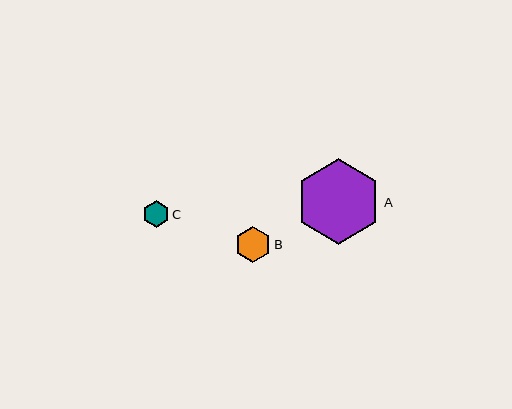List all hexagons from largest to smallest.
From largest to smallest: A, B, C.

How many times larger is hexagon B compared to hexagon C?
Hexagon B is approximately 1.3 times the size of hexagon C.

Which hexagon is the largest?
Hexagon A is the largest with a size of approximately 85 pixels.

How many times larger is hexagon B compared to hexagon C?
Hexagon B is approximately 1.3 times the size of hexagon C.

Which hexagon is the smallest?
Hexagon C is the smallest with a size of approximately 27 pixels.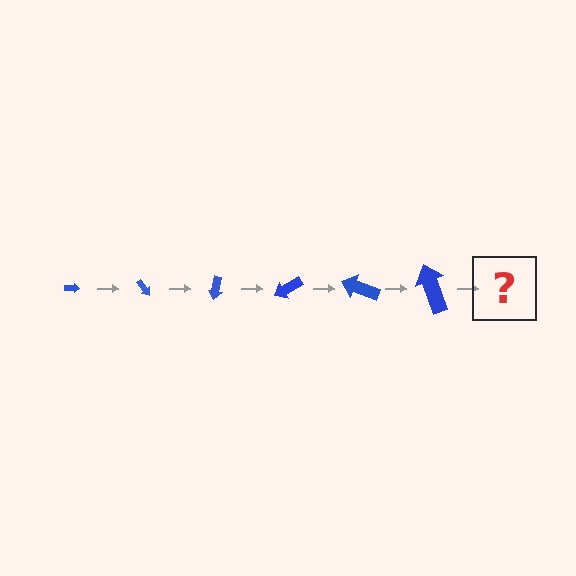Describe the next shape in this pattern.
It should be an arrow, larger than the previous one and rotated 300 degrees from the start.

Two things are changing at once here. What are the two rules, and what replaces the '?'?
The two rules are that the arrow grows larger each step and it rotates 50 degrees each step. The '?' should be an arrow, larger than the previous one and rotated 300 degrees from the start.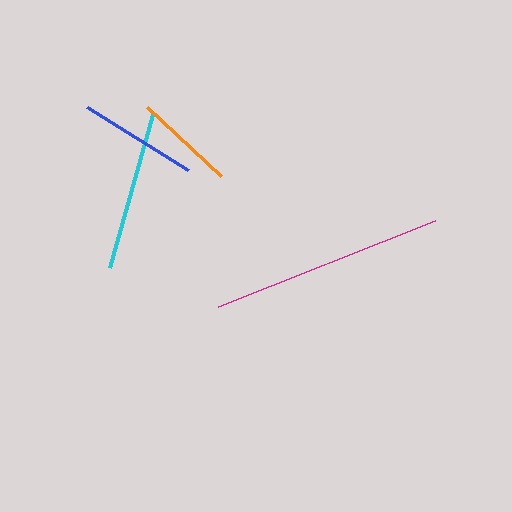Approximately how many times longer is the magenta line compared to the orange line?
The magenta line is approximately 2.3 times the length of the orange line.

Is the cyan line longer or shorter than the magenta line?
The magenta line is longer than the cyan line.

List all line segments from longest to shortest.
From longest to shortest: magenta, cyan, blue, orange.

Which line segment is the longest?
The magenta line is the longest at approximately 234 pixels.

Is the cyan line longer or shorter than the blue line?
The cyan line is longer than the blue line.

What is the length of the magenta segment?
The magenta segment is approximately 234 pixels long.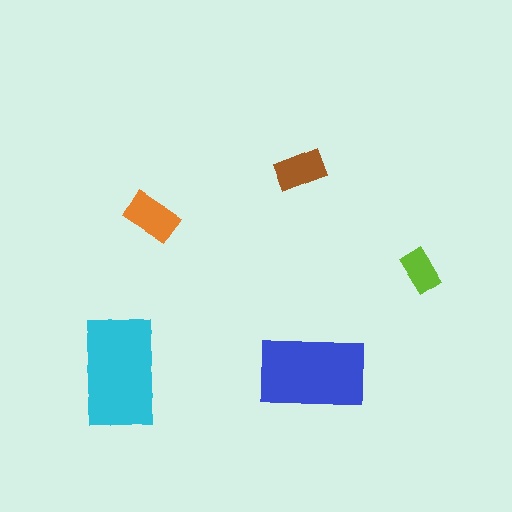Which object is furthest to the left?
The cyan rectangle is leftmost.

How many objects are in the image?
There are 5 objects in the image.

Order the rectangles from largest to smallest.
the cyan one, the blue one, the orange one, the brown one, the lime one.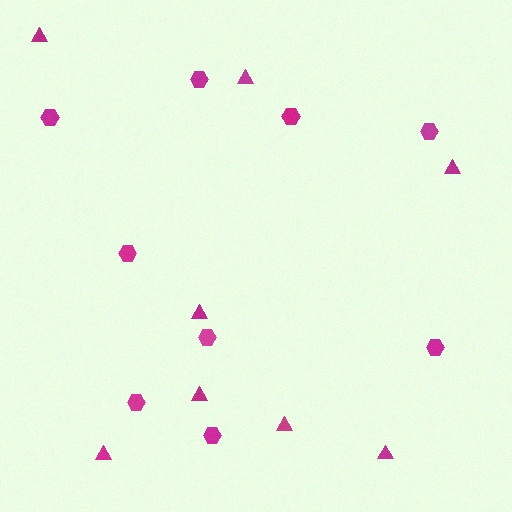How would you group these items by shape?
There are 2 groups: one group of triangles (8) and one group of hexagons (9).